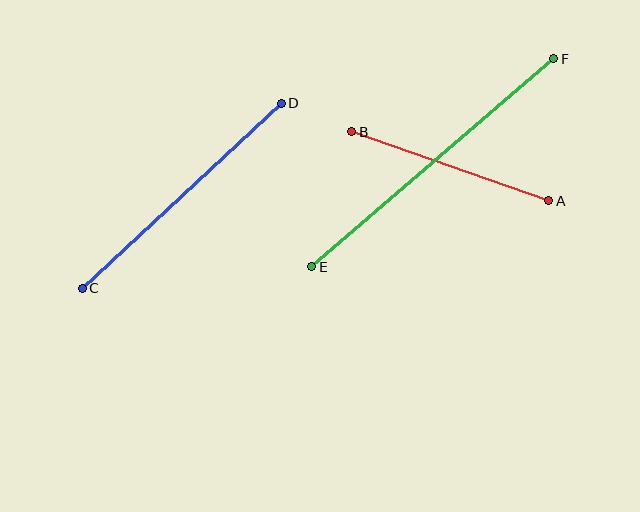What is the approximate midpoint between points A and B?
The midpoint is at approximately (450, 166) pixels.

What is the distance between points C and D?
The distance is approximately 272 pixels.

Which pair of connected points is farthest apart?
Points E and F are farthest apart.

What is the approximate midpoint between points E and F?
The midpoint is at approximately (433, 163) pixels.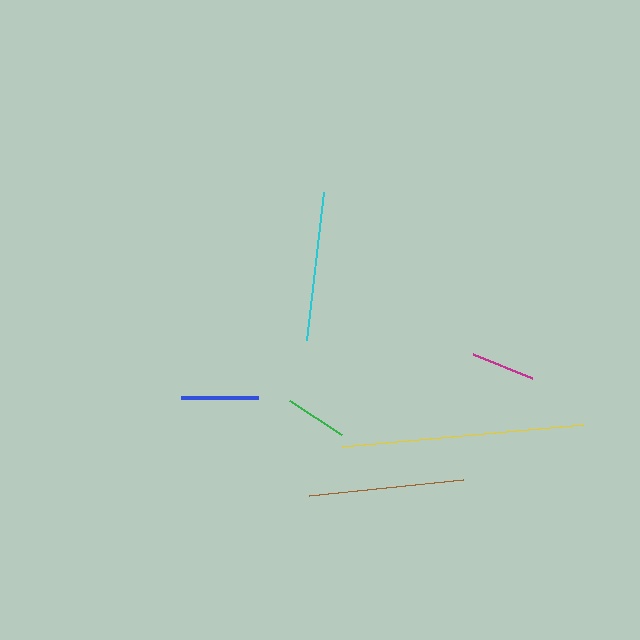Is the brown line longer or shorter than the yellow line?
The yellow line is longer than the brown line.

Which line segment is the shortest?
The green line is the shortest at approximately 63 pixels.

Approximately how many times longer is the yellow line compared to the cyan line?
The yellow line is approximately 1.6 times the length of the cyan line.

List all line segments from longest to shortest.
From longest to shortest: yellow, brown, cyan, blue, magenta, green.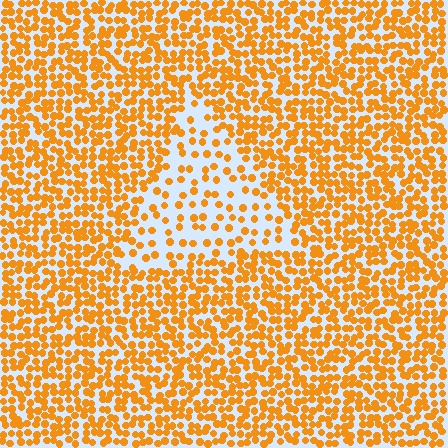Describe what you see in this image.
The image contains small orange elements arranged at two different densities. A triangle-shaped region is visible where the elements are less densely packed than the surrounding area.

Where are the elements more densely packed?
The elements are more densely packed outside the triangle boundary.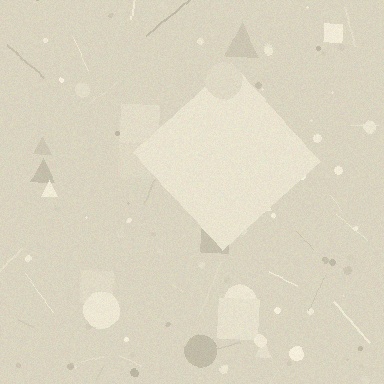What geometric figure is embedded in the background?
A diamond is embedded in the background.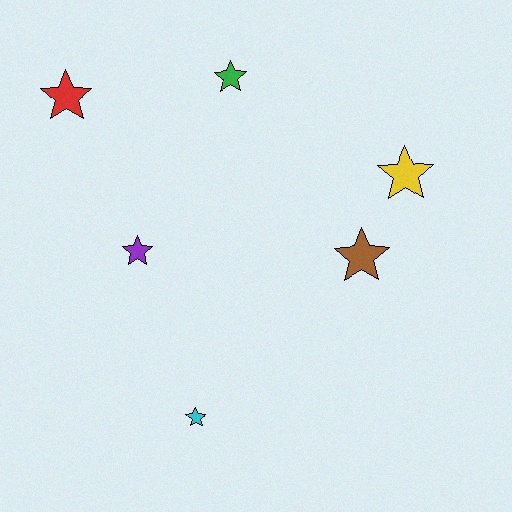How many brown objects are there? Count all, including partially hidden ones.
There is 1 brown object.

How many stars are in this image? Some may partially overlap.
There are 6 stars.